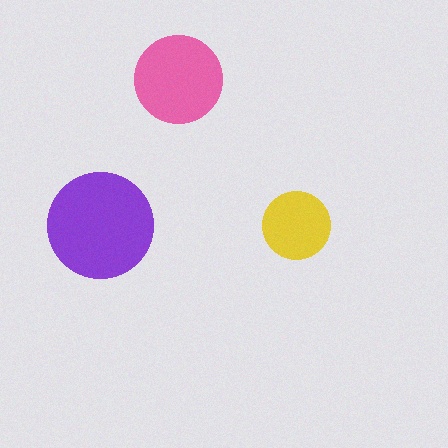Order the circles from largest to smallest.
the purple one, the pink one, the yellow one.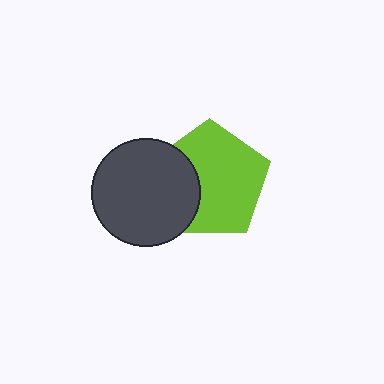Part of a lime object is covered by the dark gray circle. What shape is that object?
It is a pentagon.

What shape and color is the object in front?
The object in front is a dark gray circle.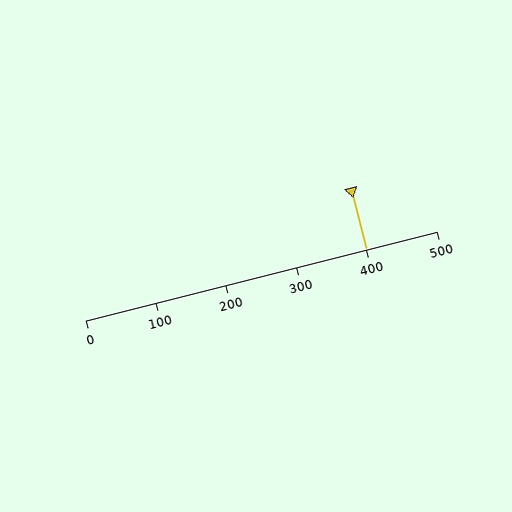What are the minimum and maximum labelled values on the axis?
The axis runs from 0 to 500.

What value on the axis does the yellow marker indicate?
The marker indicates approximately 400.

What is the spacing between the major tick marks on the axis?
The major ticks are spaced 100 apart.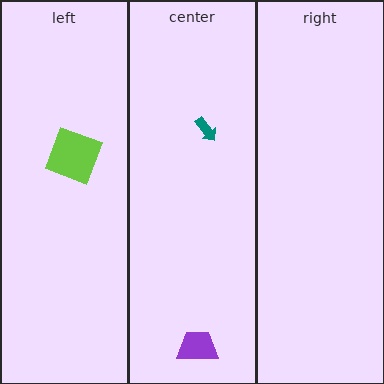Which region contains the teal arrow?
The center region.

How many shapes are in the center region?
2.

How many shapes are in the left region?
1.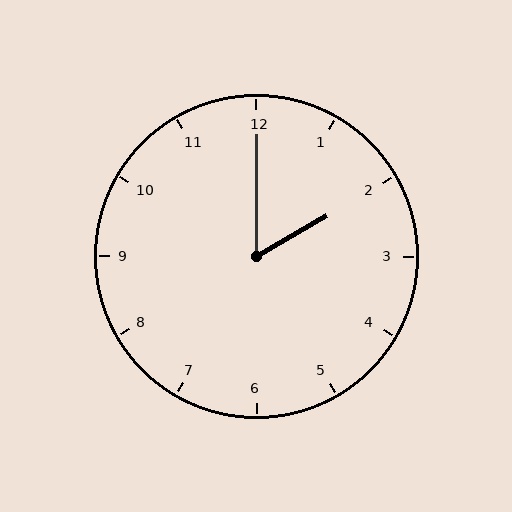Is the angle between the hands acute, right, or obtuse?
It is acute.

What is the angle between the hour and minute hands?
Approximately 60 degrees.